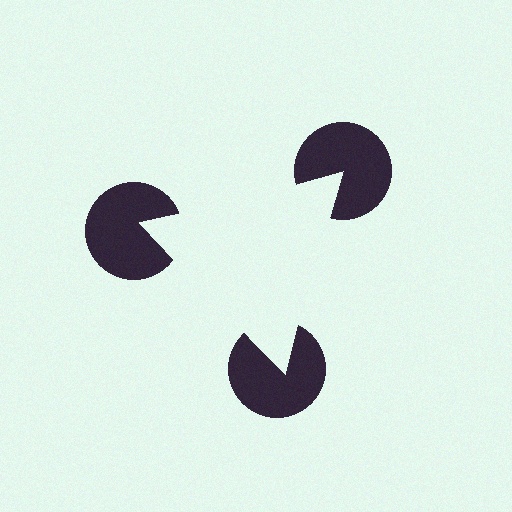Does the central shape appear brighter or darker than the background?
It typically appears slightly brighter than the background, even though no actual brightness change is drawn.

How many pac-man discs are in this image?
There are 3 — one at each vertex of the illusory triangle.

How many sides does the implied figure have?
3 sides.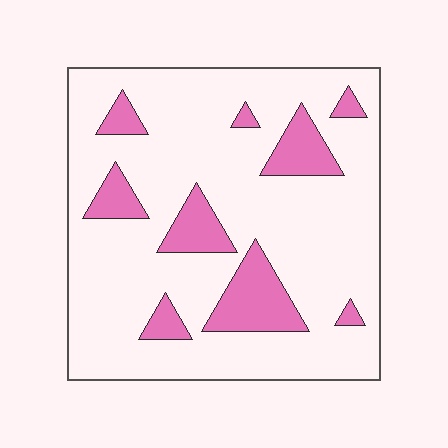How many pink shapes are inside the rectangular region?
9.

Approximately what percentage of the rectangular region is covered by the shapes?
Approximately 20%.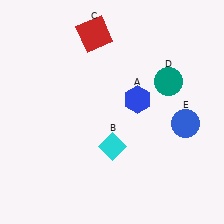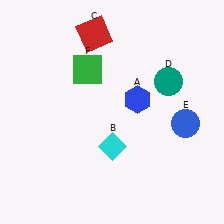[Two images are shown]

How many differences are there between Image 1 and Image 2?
There is 1 difference between the two images.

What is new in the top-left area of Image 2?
A green square (F) was added in the top-left area of Image 2.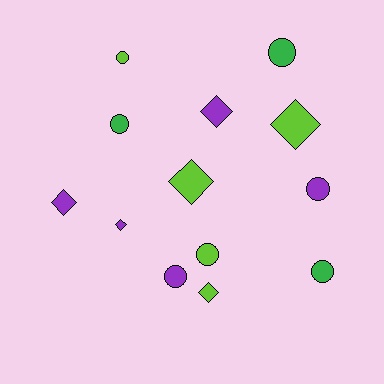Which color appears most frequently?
Purple, with 5 objects.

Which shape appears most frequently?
Circle, with 7 objects.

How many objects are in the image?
There are 13 objects.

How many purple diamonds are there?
There are 3 purple diamonds.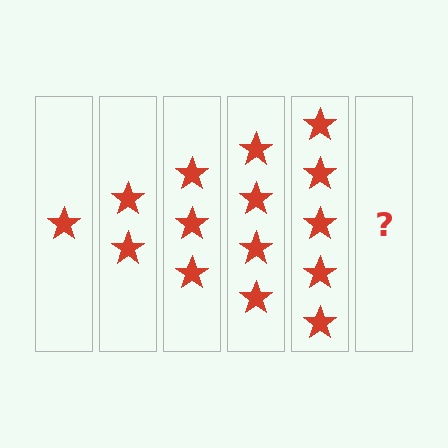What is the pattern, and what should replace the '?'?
The pattern is that each step adds one more star. The '?' should be 6 stars.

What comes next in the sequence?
The next element should be 6 stars.